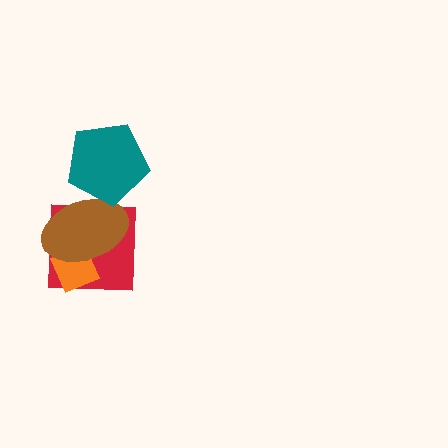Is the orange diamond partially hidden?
Yes, it is partially covered by another shape.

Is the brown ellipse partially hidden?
Yes, it is partially covered by another shape.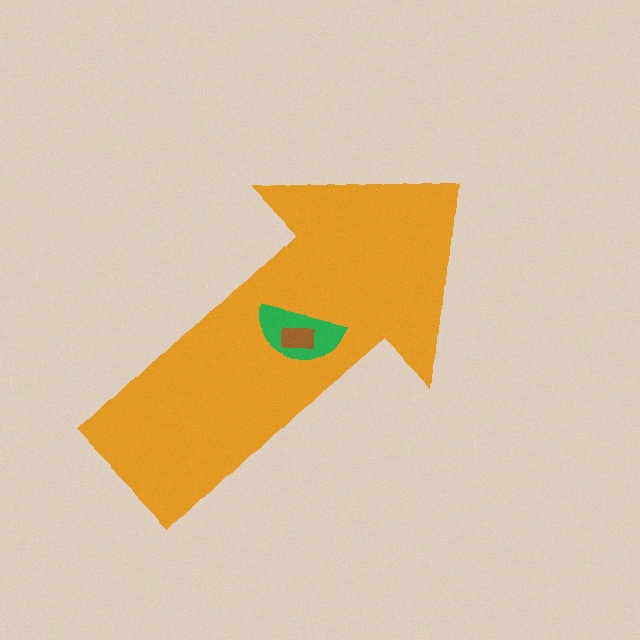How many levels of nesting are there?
3.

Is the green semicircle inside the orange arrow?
Yes.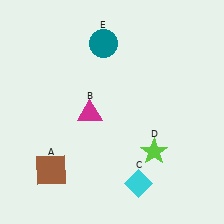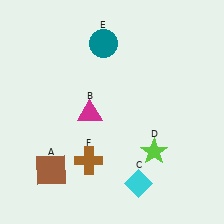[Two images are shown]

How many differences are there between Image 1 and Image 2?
There is 1 difference between the two images.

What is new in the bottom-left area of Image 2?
A brown cross (F) was added in the bottom-left area of Image 2.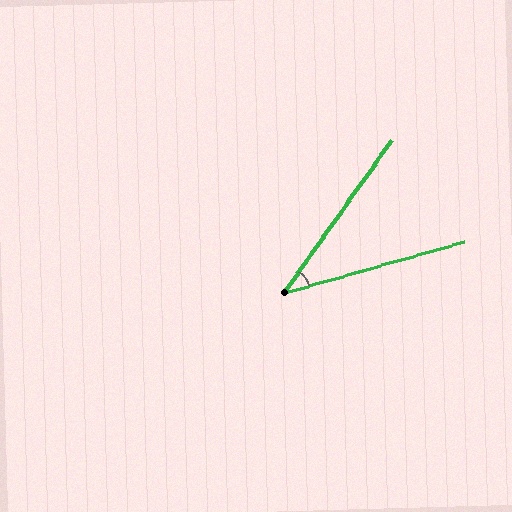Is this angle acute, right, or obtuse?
It is acute.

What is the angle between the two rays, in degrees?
Approximately 39 degrees.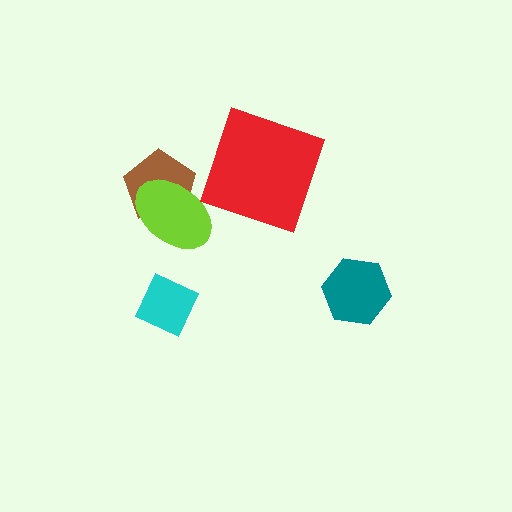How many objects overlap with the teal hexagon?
0 objects overlap with the teal hexagon.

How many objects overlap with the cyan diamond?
0 objects overlap with the cyan diamond.